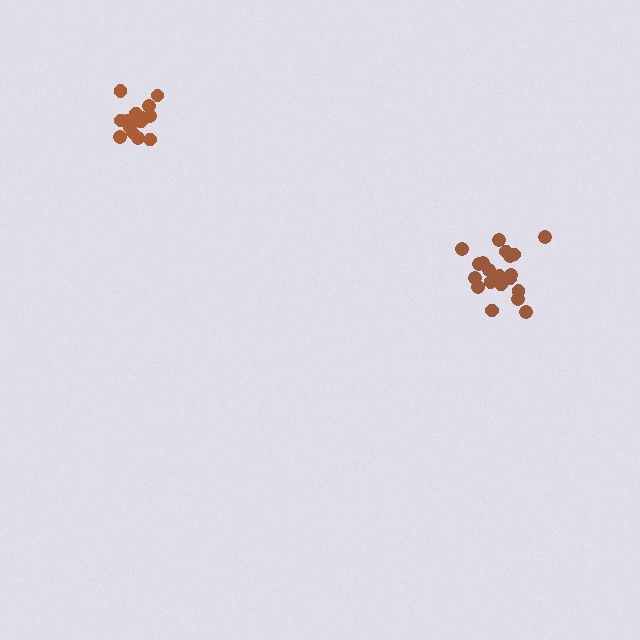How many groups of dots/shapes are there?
There are 2 groups.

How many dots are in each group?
Group 1: 14 dots, Group 2: 20 dots (34 total).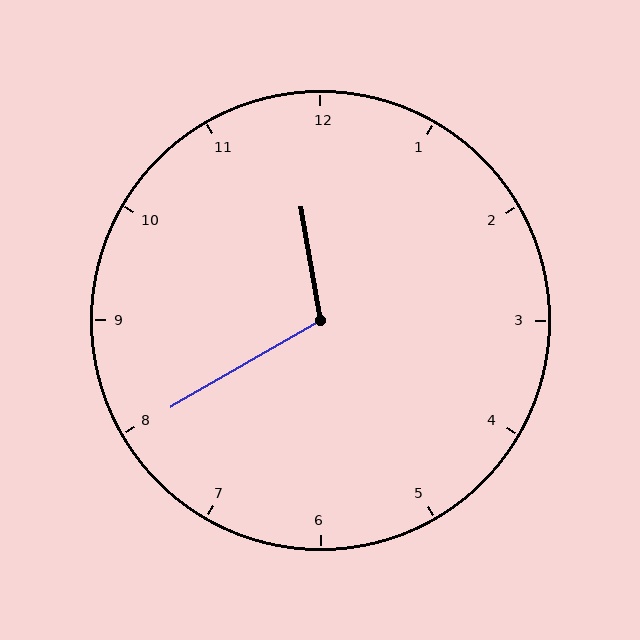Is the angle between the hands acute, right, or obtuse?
It is obtuse.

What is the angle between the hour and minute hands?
Approximately 110 degrees.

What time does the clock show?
11:40.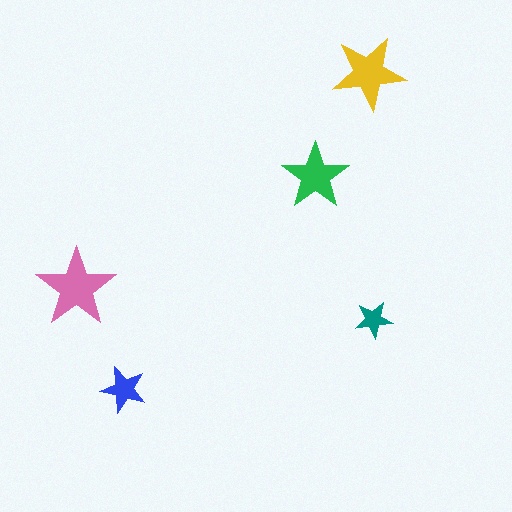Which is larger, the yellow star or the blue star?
The yellow one.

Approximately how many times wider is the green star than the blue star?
About 1.5 times wider.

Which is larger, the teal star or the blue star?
The blue one.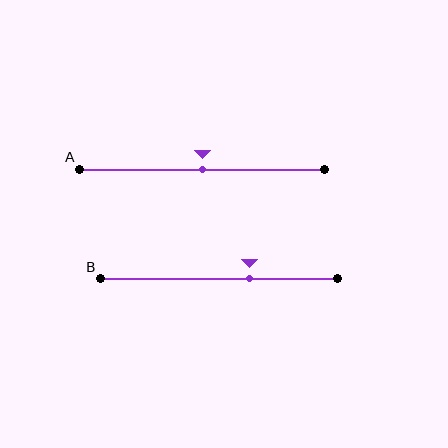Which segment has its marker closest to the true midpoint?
Segment A has its marker closest to the true midpoint.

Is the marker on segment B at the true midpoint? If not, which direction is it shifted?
No, the marker on segment B is shifted to the right by about 13% of the segment length.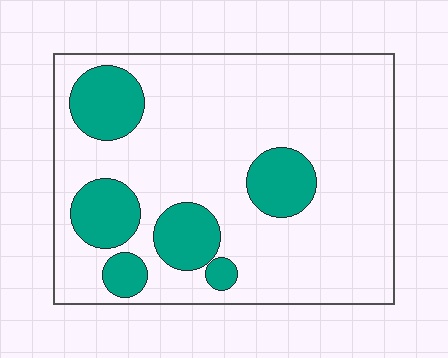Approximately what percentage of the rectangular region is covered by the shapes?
Approximately 20%.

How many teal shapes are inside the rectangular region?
6.